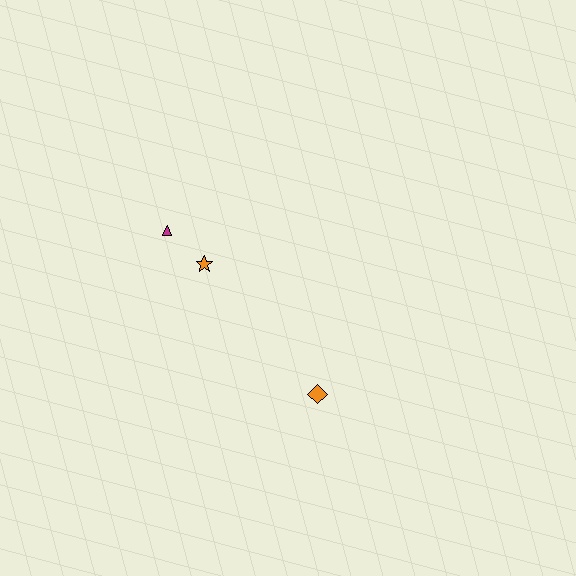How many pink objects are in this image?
There are no pink objects.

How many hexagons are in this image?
There are no hexagons.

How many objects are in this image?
There are 3 objects.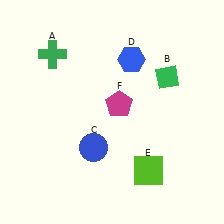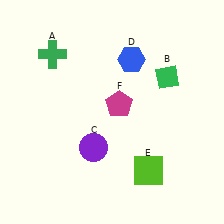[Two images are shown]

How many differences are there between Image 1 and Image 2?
There is 1 difference between the two images.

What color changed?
The circle (C) changed from blue in Image 1 to purple in Image 2.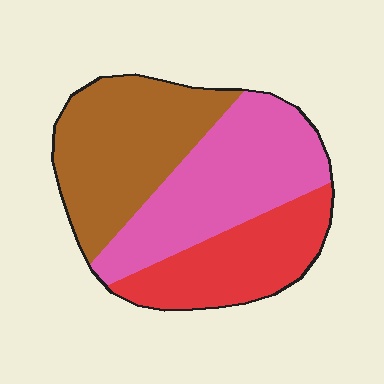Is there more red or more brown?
Brown.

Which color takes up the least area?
Red, at roughly 25%.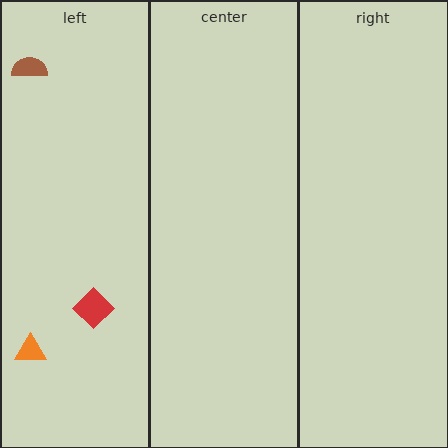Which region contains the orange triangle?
The left region.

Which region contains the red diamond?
The left region.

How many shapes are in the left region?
3.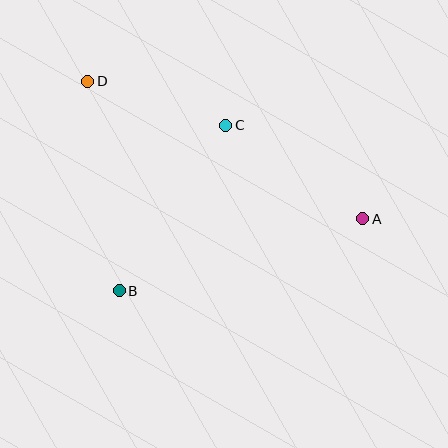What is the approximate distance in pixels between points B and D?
The distance between B and D is approximately 212 pixels.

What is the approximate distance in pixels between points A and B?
The distance between A and B is approximately 254 pixels.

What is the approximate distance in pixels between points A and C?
The distance between A and C is approximately 166 pixels.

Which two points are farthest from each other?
Points A and D are farthest from each other.